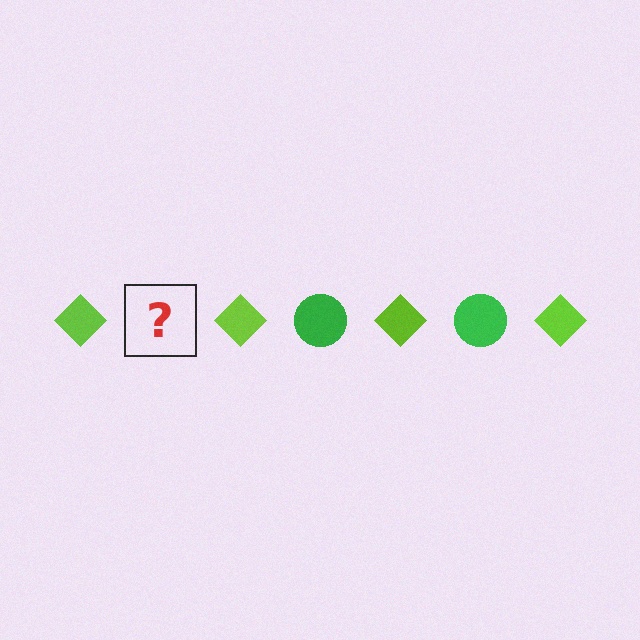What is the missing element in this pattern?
The missing element is a green circle.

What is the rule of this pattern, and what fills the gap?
The rule is that the pattern alternates between lime diamond and green circle. The gap should be filled with a green circle.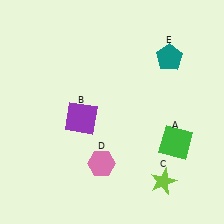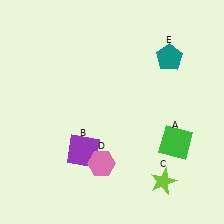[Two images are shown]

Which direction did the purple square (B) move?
The purple square (B) moved down.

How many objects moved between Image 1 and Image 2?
1 object moved between the two images.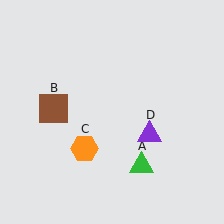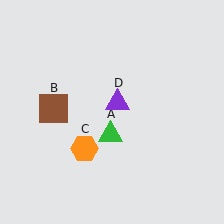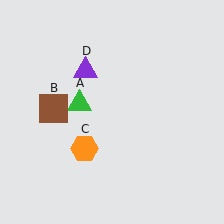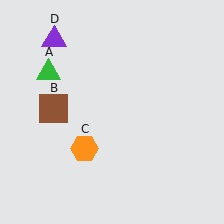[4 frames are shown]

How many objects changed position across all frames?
2 objects changed position: green triangle (object A), purple triangle (object D).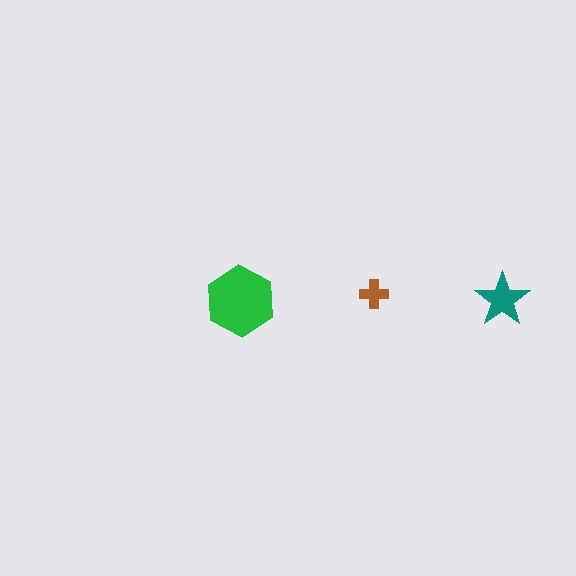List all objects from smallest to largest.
The brown cross, the teal star, the green hexagon.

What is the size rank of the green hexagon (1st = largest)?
1st.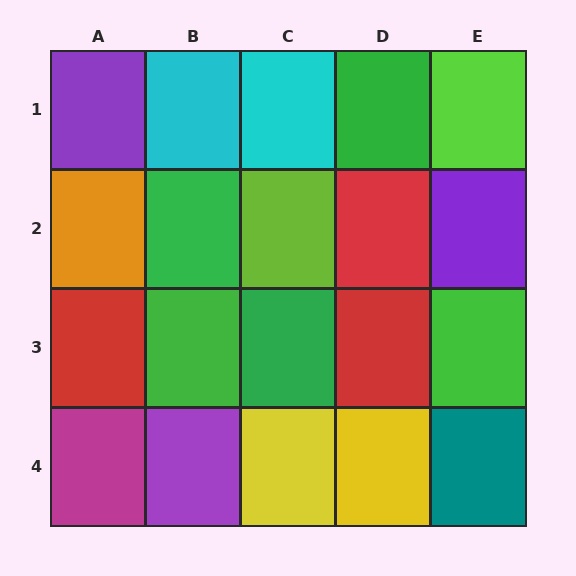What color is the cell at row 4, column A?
Magenta.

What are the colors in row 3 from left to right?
Red, green, green, red, green.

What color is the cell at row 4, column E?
Teal.